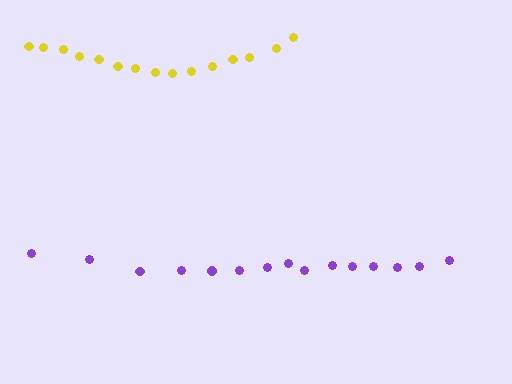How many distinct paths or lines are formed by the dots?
There are 2 distinct paths.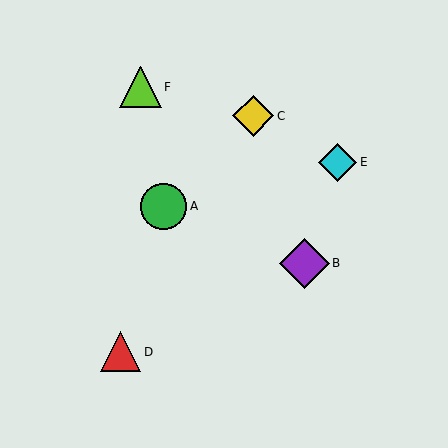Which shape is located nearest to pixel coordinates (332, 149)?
The cyan diamond (labeled E) at (338, 162) is nearest to that location.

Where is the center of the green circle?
The center of the green circle is at (164, 206).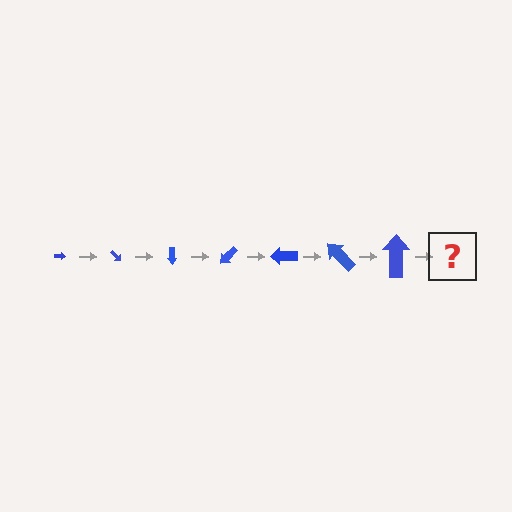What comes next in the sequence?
The next element should be an arrow, larger than the previous one and rotated 315 degrees from the start.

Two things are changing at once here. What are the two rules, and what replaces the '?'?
The two rules are that the arrow grows larger each step and it rotates 45 degrees each step. The '?' should be an arrow, larger than the previous one and rotated 315 degrees from the start.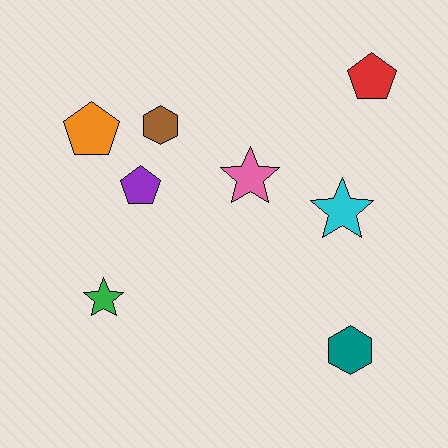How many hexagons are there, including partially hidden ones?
There are 2 hexagons.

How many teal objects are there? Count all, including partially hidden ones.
There is 1 teal object.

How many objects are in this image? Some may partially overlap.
There are 8 objects.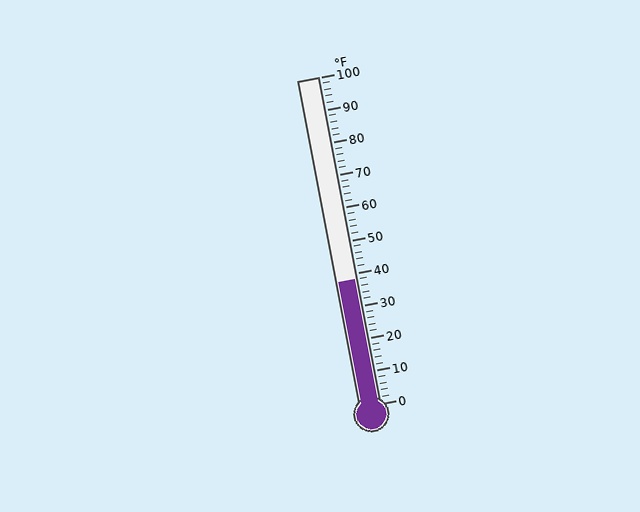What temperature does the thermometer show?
The thermometer shows approximately 38°F.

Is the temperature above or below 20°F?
The temperature is above 20°F.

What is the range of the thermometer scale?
The thermometer scale ranges from 0°F to 100°F.